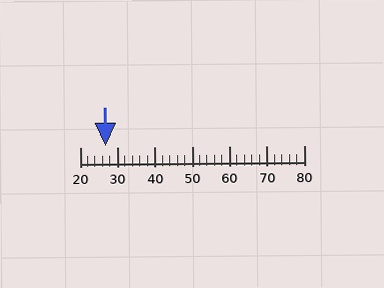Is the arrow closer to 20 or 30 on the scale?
The arrow is closer to 30.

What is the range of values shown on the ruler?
The ruler shows values from 20 to 80.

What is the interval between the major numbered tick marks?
The major tick marks are spaced 10 units apart.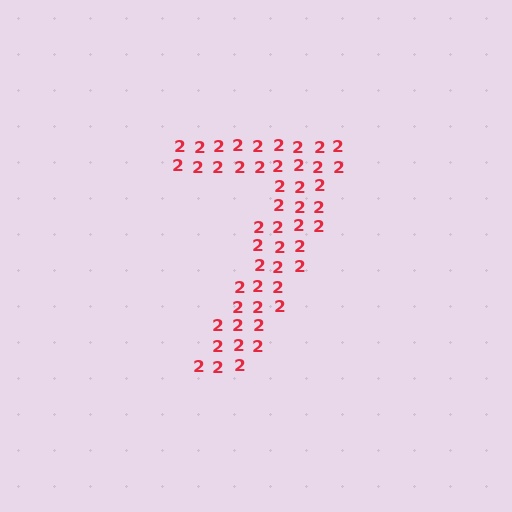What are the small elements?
The small elements are digit 2's.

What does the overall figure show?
The overall figure shows the digit 7.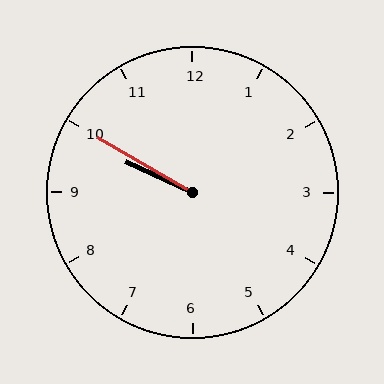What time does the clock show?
9:50.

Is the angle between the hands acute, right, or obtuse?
It is acute.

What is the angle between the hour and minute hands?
Approximately 5 degrees.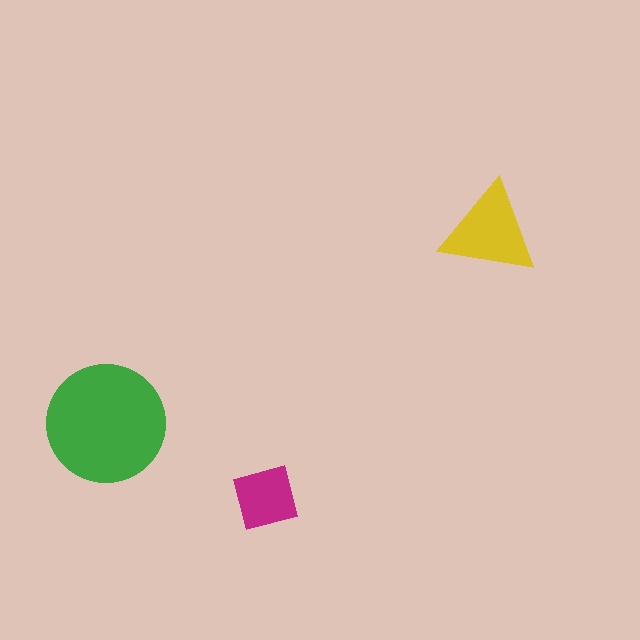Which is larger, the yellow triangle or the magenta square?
The yellow triangle.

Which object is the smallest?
The magenta square.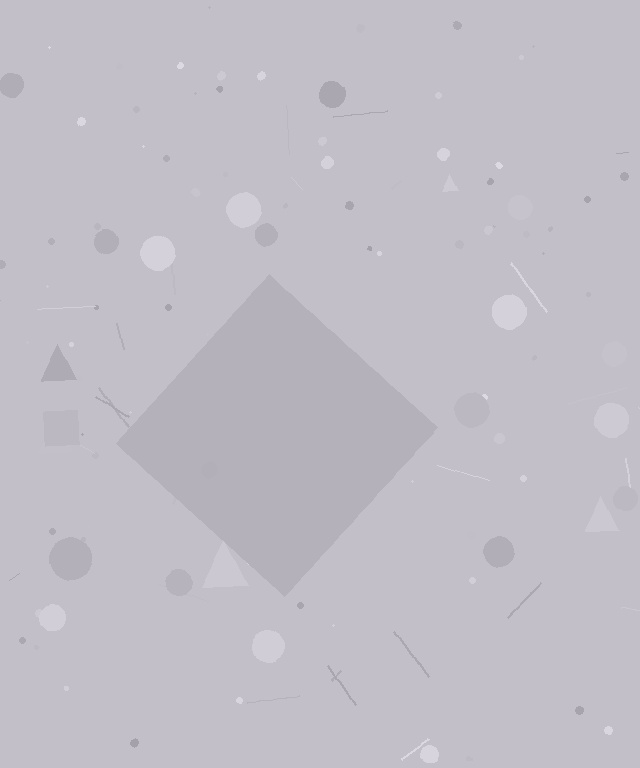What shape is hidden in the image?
A diamond is hidden in the image.